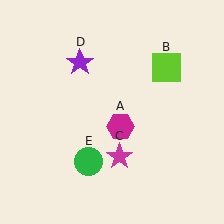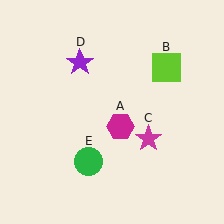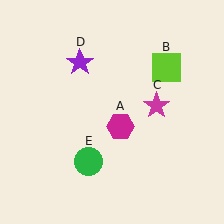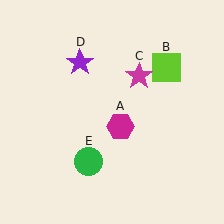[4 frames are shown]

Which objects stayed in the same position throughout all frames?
Magenta hexagon (object A) and lime square (object B) and purple star (object D) and green circle (object E) remained stationary.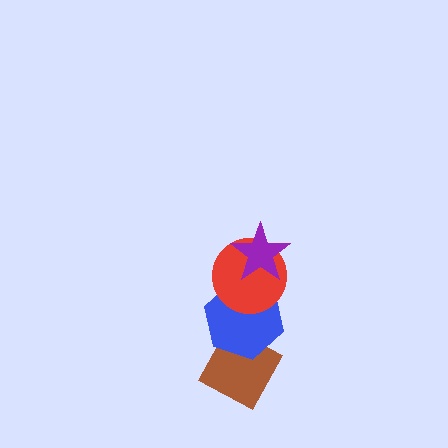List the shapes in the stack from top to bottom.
From top to bottom: the purple star, the red circle, the blue hexagon, the brown diamond.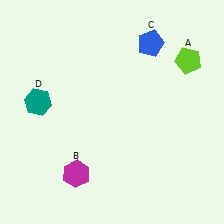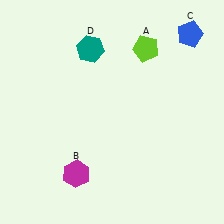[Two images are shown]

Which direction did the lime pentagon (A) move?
The lime pentagon (A) moved left.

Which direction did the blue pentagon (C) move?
The blue pentagon (C) moved right.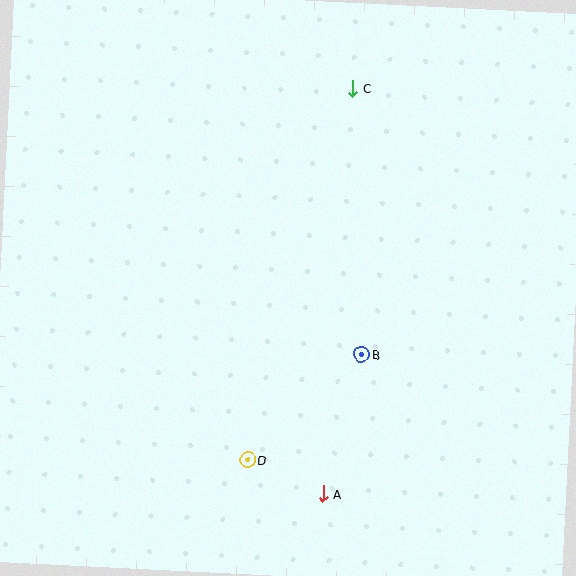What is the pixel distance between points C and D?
The distance between C and D is 386 pixels.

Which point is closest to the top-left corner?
Point C is closest to the top-left corner.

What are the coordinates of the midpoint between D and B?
The midpoint between D and B is at (304, 407).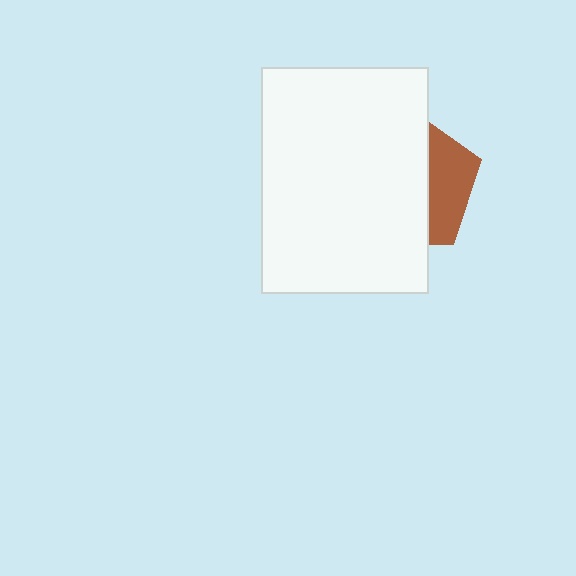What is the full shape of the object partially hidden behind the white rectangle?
The partially hidden object is a brown pentagon.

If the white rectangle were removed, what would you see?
You would see the complete brown pentagon.